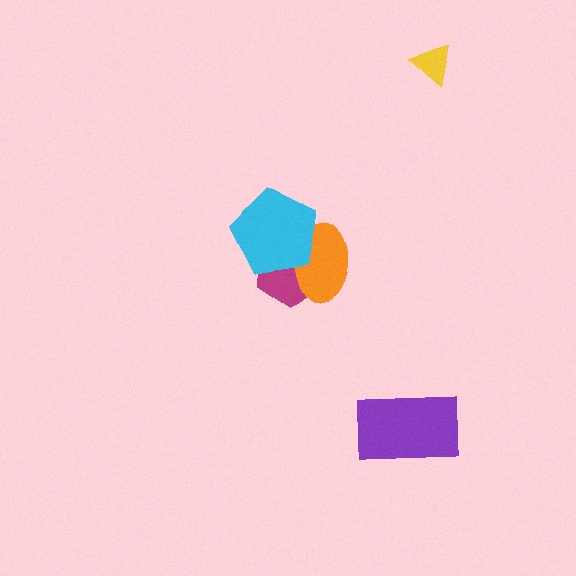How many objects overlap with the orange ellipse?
2 objects overlap with the orange ellipse.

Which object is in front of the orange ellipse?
The cyan pentagon is in front of the orange ellipse.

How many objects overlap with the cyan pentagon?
2 objects overlap with the cyan pentagon.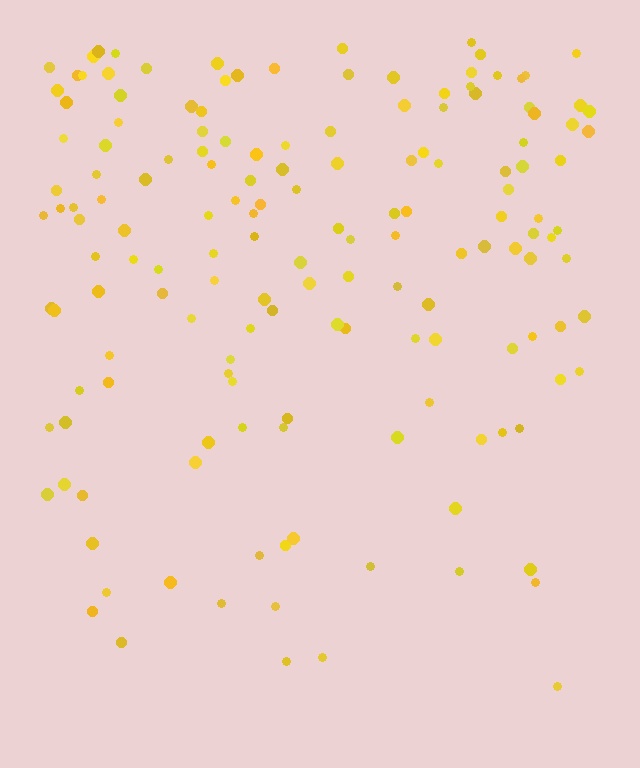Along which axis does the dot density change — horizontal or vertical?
Vertical.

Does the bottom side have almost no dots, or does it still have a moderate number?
Still a moderate number, just noticeably fewer than the top.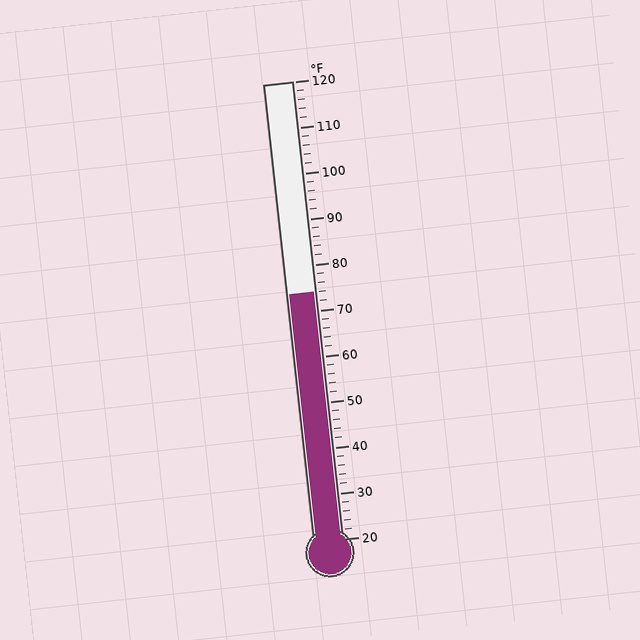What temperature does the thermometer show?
The thermometer shows approximately 74°F.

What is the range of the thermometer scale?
The thermometer scale ranges from 20°F to 120°F.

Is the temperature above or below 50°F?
The temperature is above 50°F.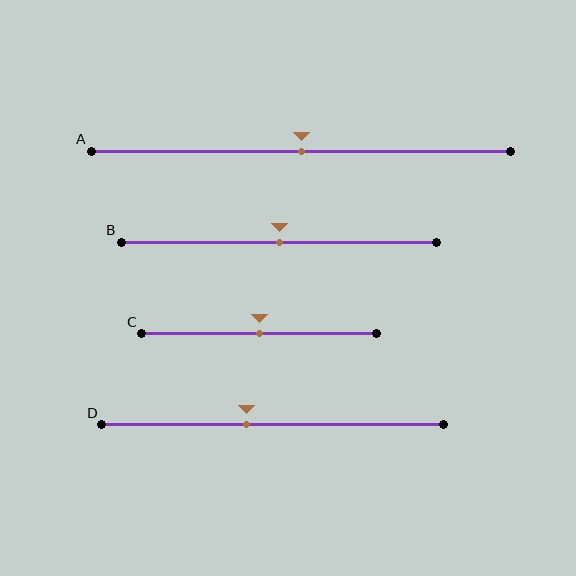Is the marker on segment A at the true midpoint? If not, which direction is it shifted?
Yes, the marker on segment A is at the true midpoint.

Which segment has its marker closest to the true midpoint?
Segment A has its marker closest to the true midpoint.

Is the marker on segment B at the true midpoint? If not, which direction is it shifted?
Yes, the marker on segment B is at the true midpoint.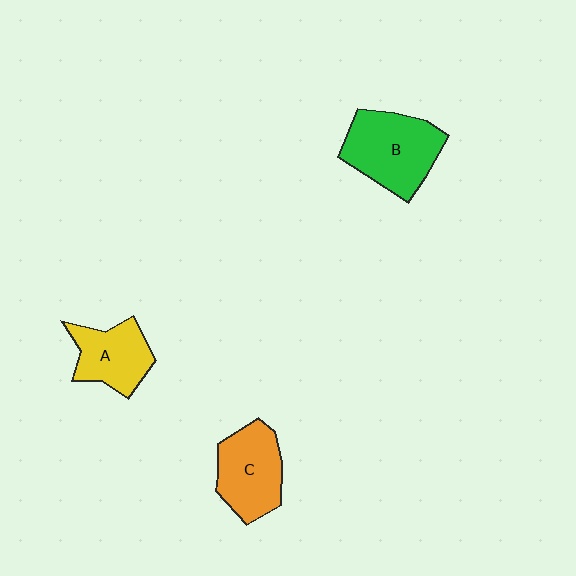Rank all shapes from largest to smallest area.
From largest to smallest: B (green), C (orange), A (yellow).